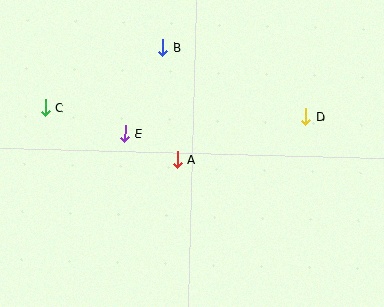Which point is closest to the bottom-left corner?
Point C is closest to the bottom-left corner.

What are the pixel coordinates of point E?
Point E is at (125, 134).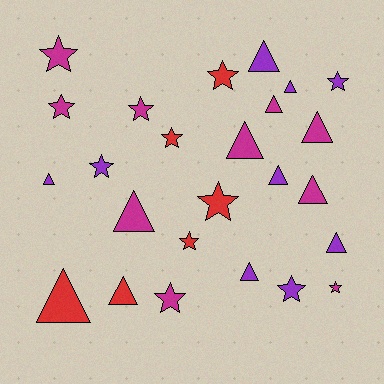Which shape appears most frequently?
Triangle, with 13 objects.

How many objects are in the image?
There are 25 objects.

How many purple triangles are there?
There are 6 purple triangles.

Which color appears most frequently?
Magenta, with 10 objects.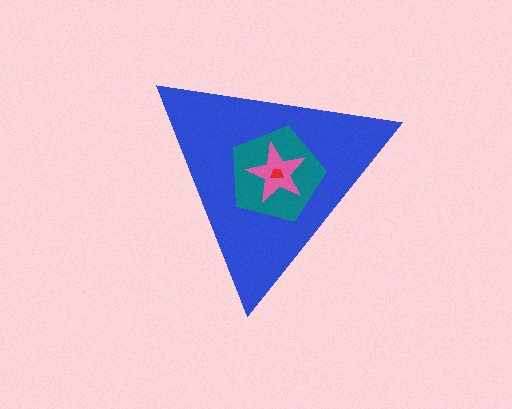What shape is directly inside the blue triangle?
The teal pentagon.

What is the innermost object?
The red trapezoid.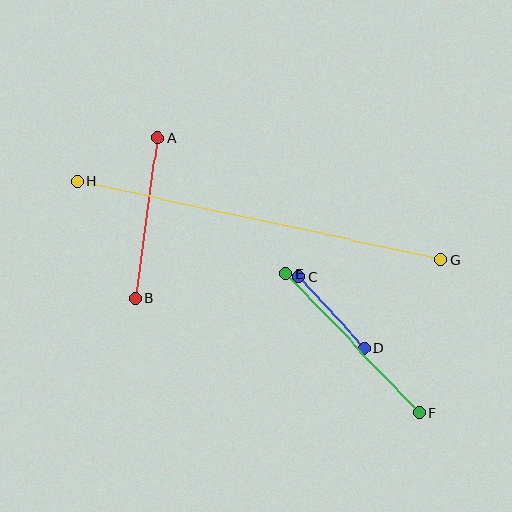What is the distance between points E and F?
The distance is approximately 193 pixels.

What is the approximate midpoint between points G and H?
The midpoint is at approximately (259, 220) pixels.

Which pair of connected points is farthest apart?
Points G and H are farthest apart.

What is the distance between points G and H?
The distance is approximately 371 pixels.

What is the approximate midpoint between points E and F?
The midpoint is at approximately (353, 343) pixels.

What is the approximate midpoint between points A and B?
The midpoint is at approximately (146, 218) pixels.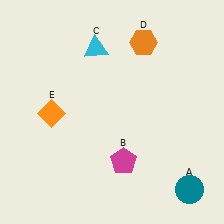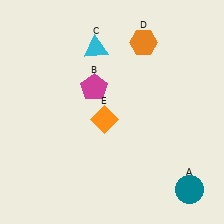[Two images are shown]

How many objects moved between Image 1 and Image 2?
2 objects moved between the two images.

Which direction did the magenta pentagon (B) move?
The magenta pentagon (B) moved up.